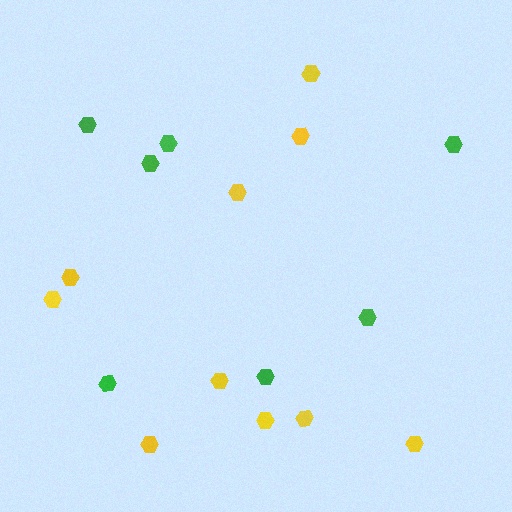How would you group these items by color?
There are 2 groups: one group of green hexagons (7) and one group of yellow hexagons (10).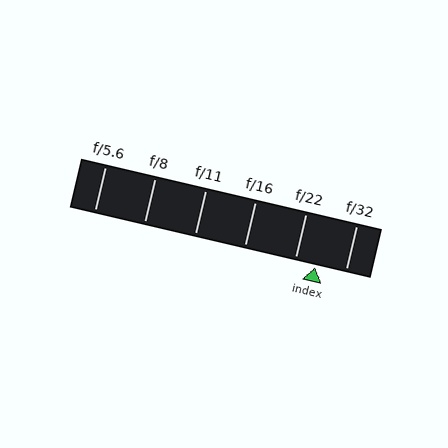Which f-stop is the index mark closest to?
The index mark is closest to f/22.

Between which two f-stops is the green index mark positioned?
The index mark is between f/22 and f/32.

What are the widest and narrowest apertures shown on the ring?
The widest aperture shown is f/5.6 and the narrowest is f/32.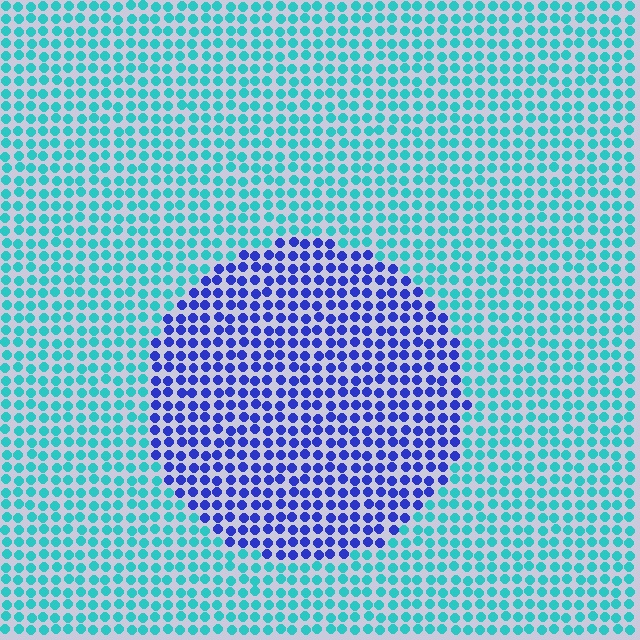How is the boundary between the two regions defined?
The boundary is defined purely by a slight shift in hue (about 58 degrees). Spacing, size, and orientation are identical on both sides.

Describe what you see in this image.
The image is filled with small cyan elements in a uniform arrangement. A circle-shaped region is visible where the elements are tinted to a slightly different hue, forming a subtle color boundary.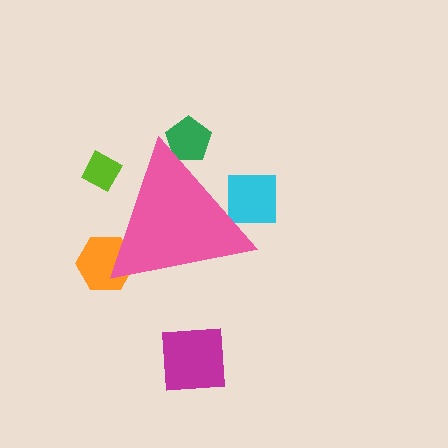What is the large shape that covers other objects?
A pink triangle.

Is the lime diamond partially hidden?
Yes, the lime diamond is partially hidden behind the pink triangle.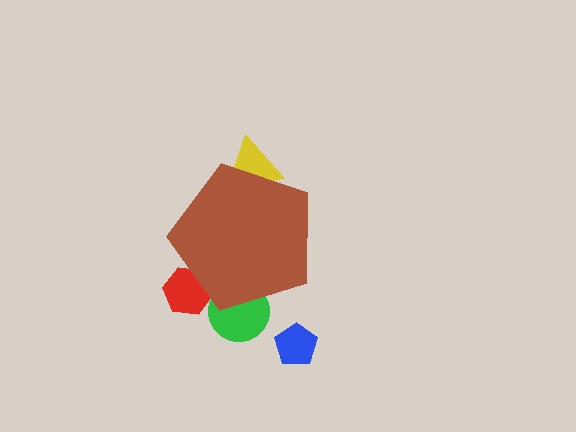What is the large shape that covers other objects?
A brown pentagon.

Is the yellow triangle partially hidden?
Yes, the yellow triangle is partially hidden behind the brown pentagon.